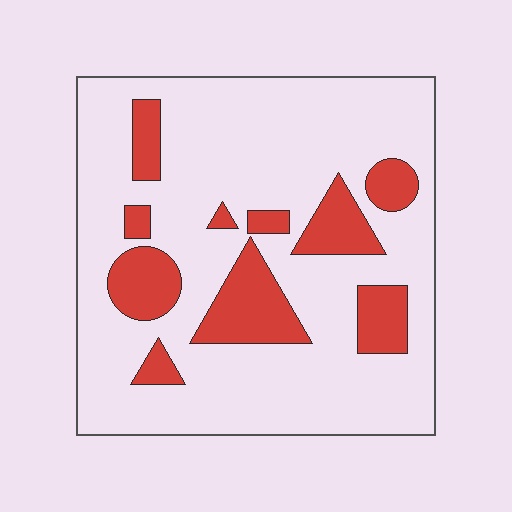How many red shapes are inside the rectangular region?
10.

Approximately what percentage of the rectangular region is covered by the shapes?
Approximately 20%.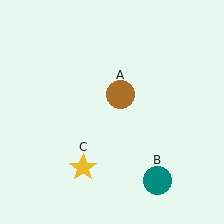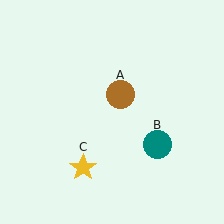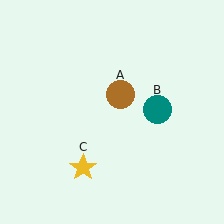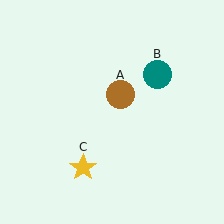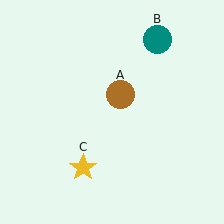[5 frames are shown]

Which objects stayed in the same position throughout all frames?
Brown circle (object A) and yellow star (object C) remained stationary.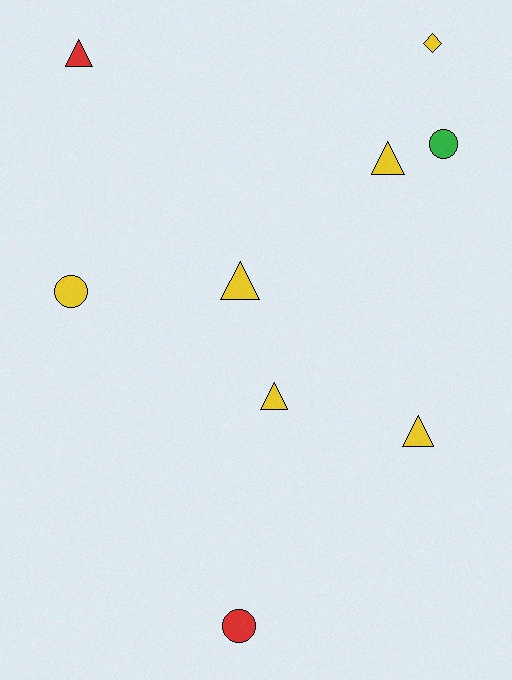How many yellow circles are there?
There is 1 yellow circle.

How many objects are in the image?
There are 9 objects.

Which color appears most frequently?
Yellow, with 6 objects.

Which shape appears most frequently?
Triangle, with 5 objects.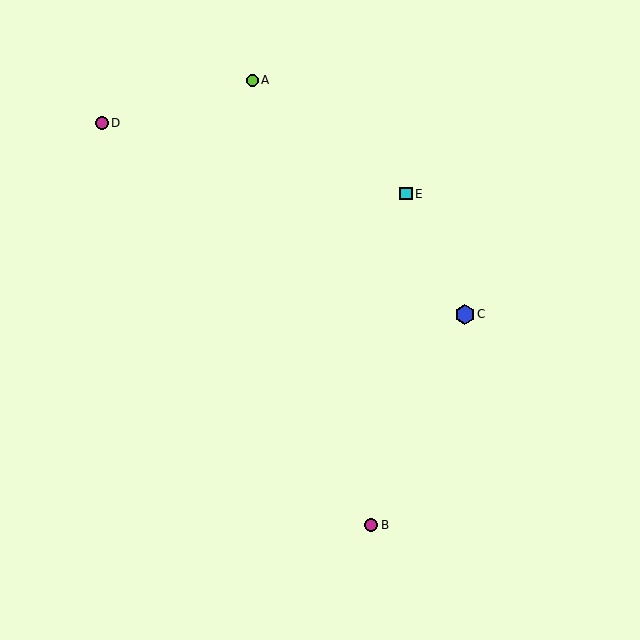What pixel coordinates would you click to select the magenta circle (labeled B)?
Click at (371, 525) to select the magenta circle B.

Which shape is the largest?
The blue hexagon (labeled C) is the largest.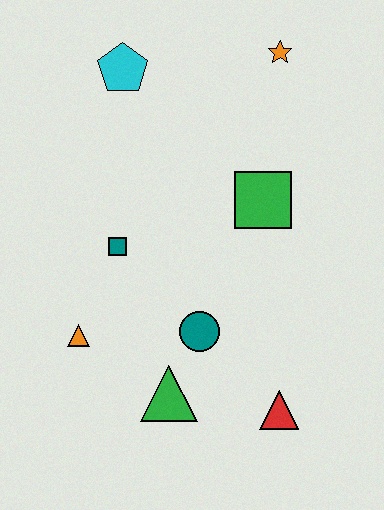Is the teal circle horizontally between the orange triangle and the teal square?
No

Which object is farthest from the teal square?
The orange star is farthest from the teal square.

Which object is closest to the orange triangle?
The teal square is closest to the orange triangle.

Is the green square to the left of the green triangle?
No